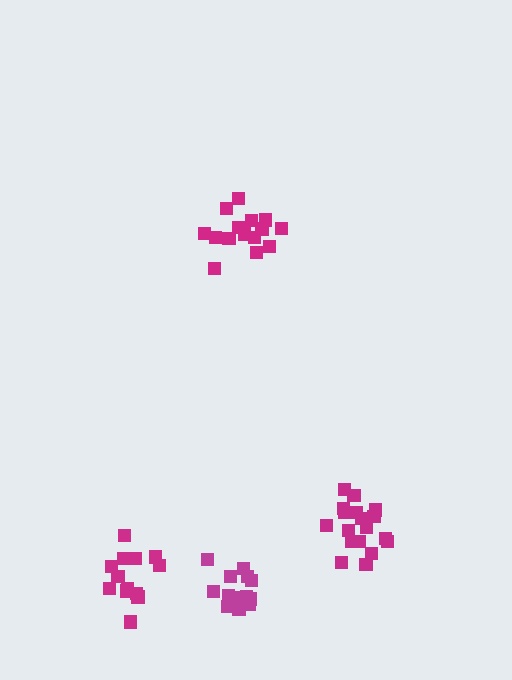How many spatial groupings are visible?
There are 4 spatial groupings.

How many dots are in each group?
Group 1: 14 dots, Group 2: 16 dots, Group 3: 18 dots, Group 4: 13 dots (61 total).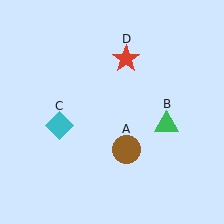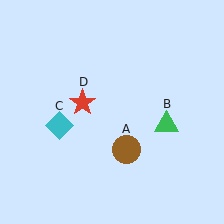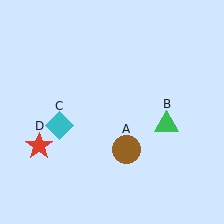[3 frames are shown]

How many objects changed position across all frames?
1 object changed position: red star (object D).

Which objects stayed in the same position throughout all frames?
Brown circle (object A) and green triangle (object B) and cyan diamond (object C) remained stationary.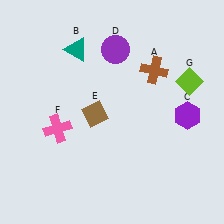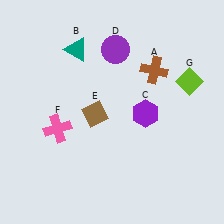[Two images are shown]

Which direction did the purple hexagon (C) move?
The purple hexagon (C) moved left.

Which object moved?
The purple hexagon (C) moved left.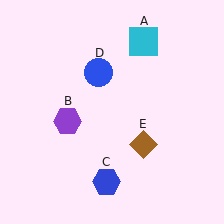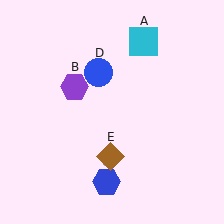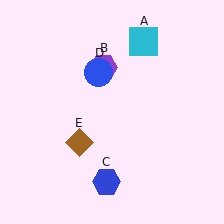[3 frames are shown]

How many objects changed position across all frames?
2 objects changed position: purple hexagon (object B), brown diamond (object E).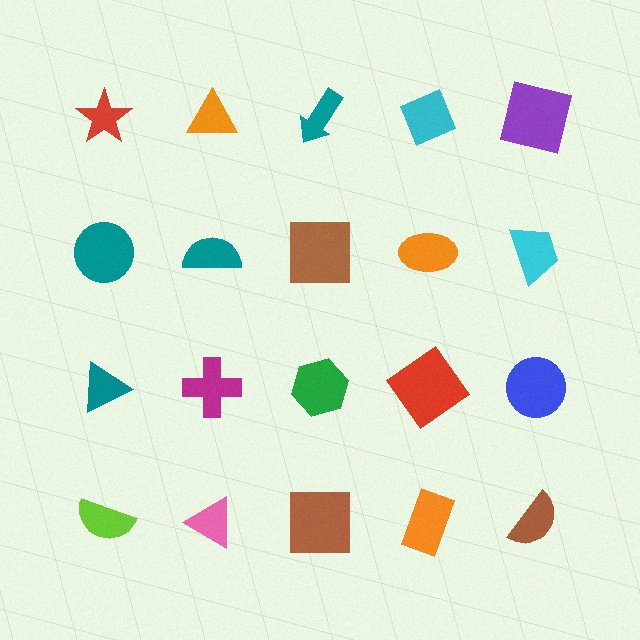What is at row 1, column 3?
A teal arrow.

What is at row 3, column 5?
A blue circle.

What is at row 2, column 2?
A teal semicircle.